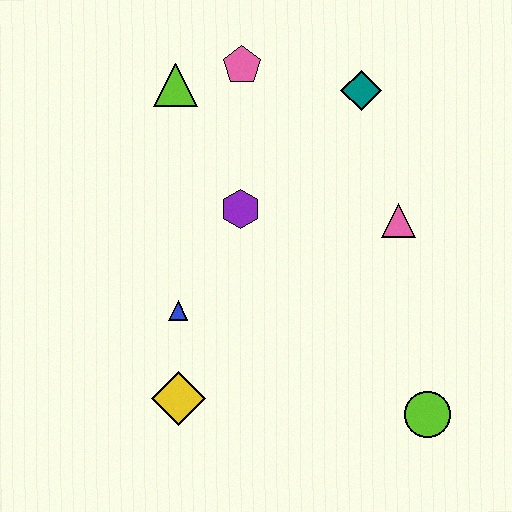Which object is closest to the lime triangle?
The pink pentagon is closest to the lime triangle.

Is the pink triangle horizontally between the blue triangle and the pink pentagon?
No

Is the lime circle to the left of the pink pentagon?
No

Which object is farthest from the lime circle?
The lime triangle is farthest from the lime circle.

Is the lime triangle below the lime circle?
No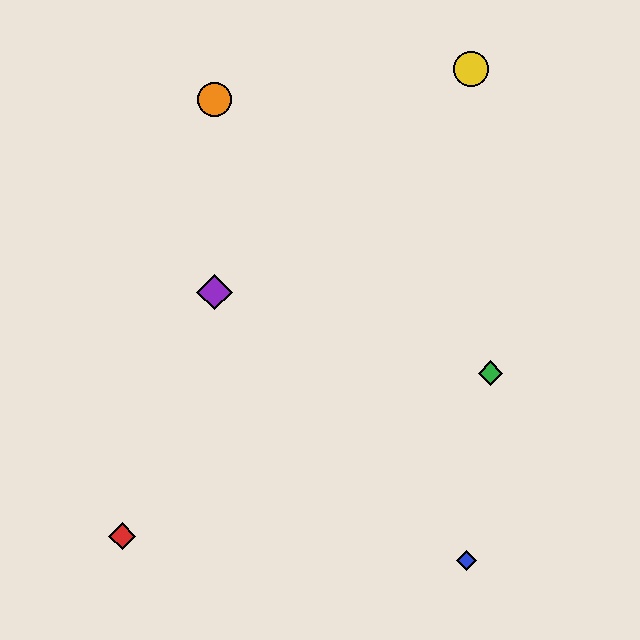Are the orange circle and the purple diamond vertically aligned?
Yes, both are at x≈214.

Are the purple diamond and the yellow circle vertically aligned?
No, the purple diamond is at x≈214 and the yellow circle is at x≈471.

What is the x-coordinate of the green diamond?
The green diamond is at x≈490.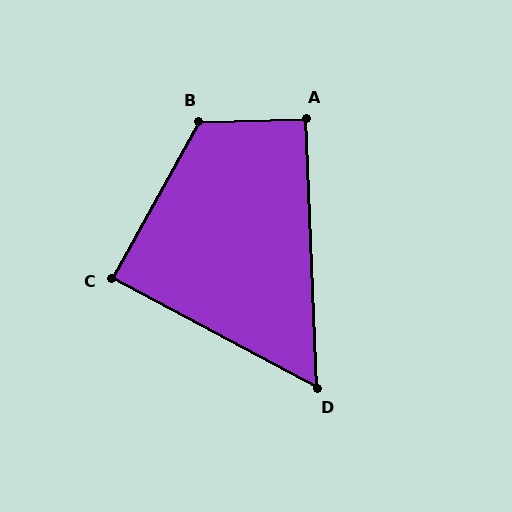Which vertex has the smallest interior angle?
D, at approximately 60 degrees.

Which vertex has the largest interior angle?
B, at approximately 120 degrees.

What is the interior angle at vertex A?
Approximately 91 degrees (approximately right).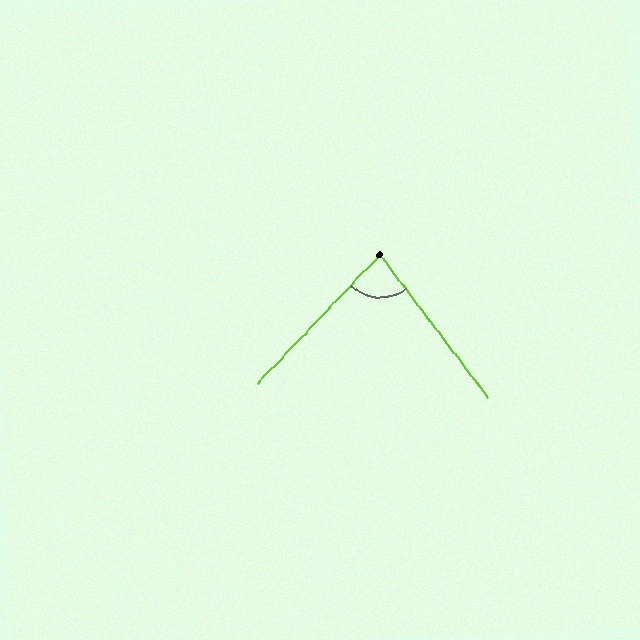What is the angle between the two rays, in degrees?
Approximately 81 degrees.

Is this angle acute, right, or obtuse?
It is acute.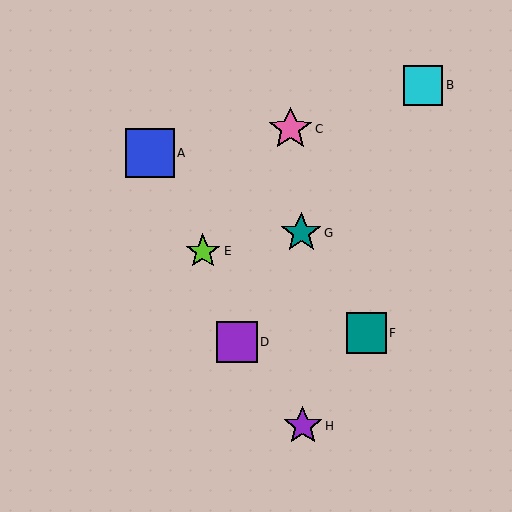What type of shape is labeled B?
Shape B is a cyan square.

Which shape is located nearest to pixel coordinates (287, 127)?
The pink star (labeled C) at (290, 129) is nearest to that location.